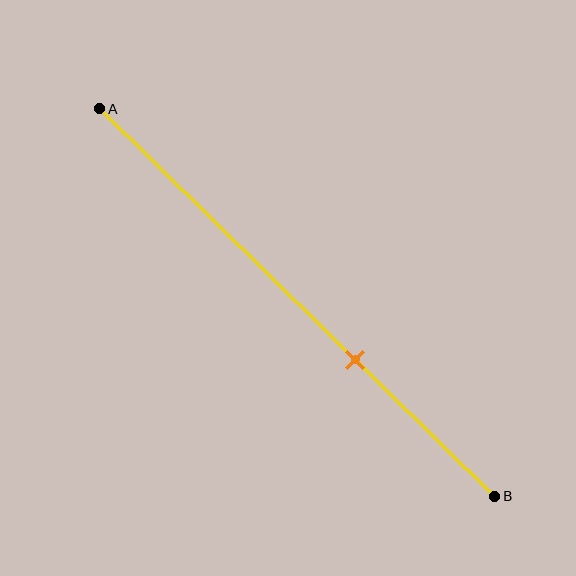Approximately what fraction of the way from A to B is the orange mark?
The orange mark is approximately 65% of the way from A to B.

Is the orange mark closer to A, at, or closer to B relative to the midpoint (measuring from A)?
The orange mark is closer to point B than the midpoint of segment AB.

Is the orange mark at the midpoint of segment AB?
No, the mark is at about 65% from A, not at the 50% midpoint.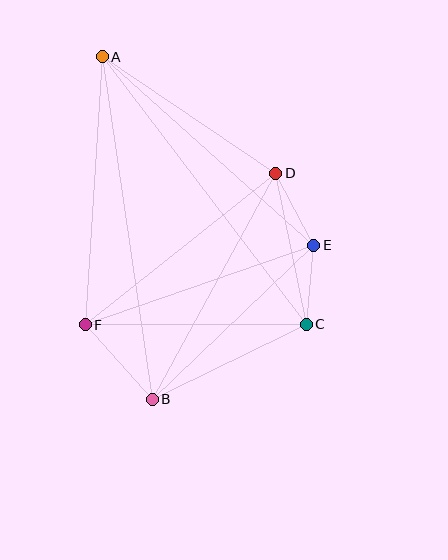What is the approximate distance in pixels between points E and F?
The distance between E and F is approximately 242 pixels.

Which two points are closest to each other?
Points C and E are closest to each other.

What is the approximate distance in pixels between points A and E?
The distance between A and E is approximately 283 pixels.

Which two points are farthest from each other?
Points A and B are farthest from each other.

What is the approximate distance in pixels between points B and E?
The distance between B and E is approximately 223 pixels.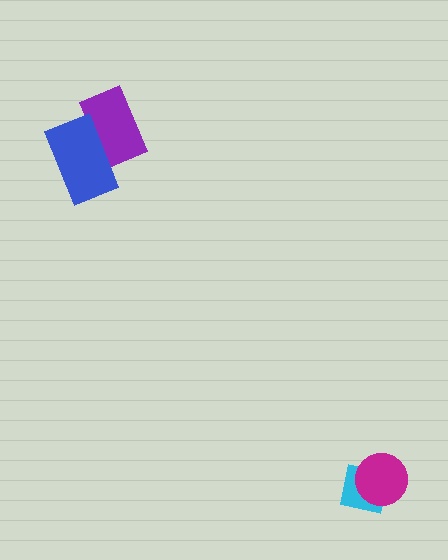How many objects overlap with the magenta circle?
1 object overlaps with the magenta circle.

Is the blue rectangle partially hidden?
No, no other shape covers it.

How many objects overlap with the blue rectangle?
1 object overlaps with the blue rectangle.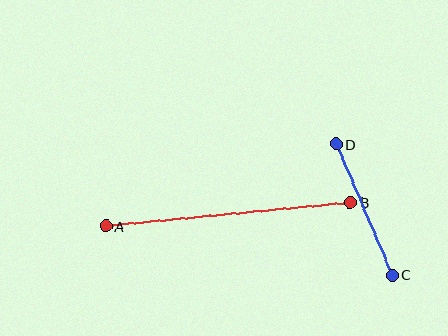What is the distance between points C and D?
The distance is approximately 142 pixels.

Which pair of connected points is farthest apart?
Points A and B are farthest apart.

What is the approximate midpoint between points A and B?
The midpoint is at approximately (228, 214) pixels.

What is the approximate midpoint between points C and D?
The midpoint is at approximately (364, 210) pixels.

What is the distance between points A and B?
The distance is approximately 246 pixels.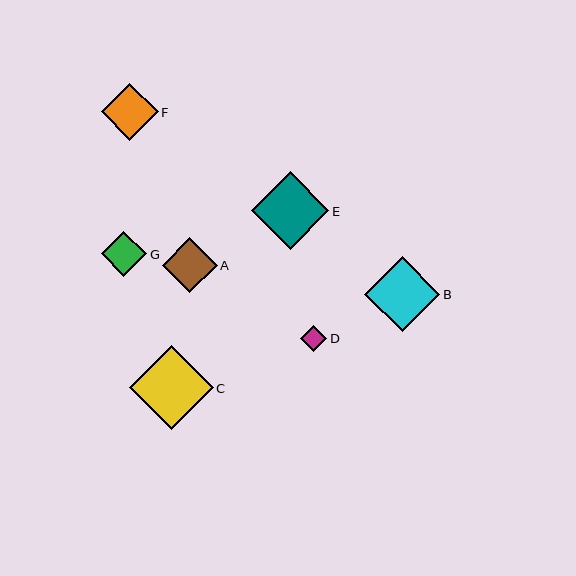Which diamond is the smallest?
Diamond D is the smallest with a size of approximately 26 pixels.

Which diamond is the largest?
Diamond C is the largest with a size of approximately 84 pixels.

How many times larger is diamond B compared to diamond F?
Diamond B is approximately 1.3 times the size of diamond F.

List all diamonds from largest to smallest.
From largest to smallest: C, E, B, F, A, G, D.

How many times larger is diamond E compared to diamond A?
Diamond E is approximately 1.4 times the size of diamond A.